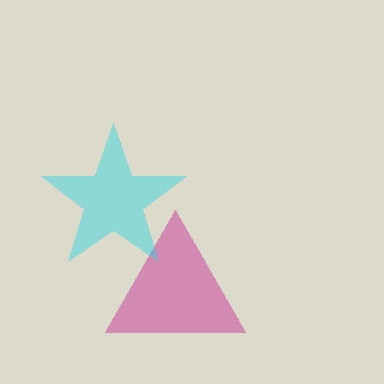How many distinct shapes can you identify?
There are 2 distinct shapes: a magenta triangle, a cyan star.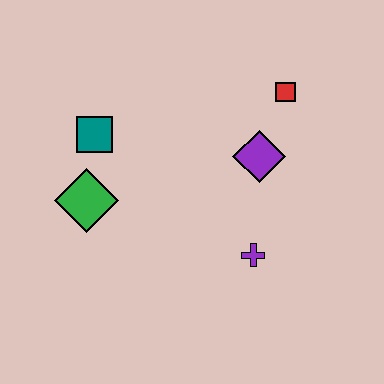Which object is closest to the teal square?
The green diamond is closest to the teal square.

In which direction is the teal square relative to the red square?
The teal square is to the left of the red square.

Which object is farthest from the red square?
The green diamond is farthest from the red square.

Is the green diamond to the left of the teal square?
Yes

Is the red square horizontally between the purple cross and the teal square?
No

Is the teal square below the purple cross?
No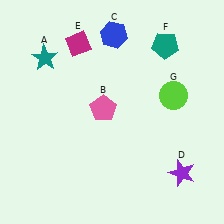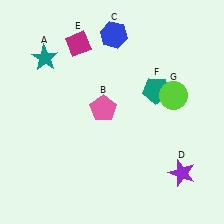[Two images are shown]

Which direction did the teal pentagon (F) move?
The teal pentagon (F) moved down.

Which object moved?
The teal pentagon (F) moved down.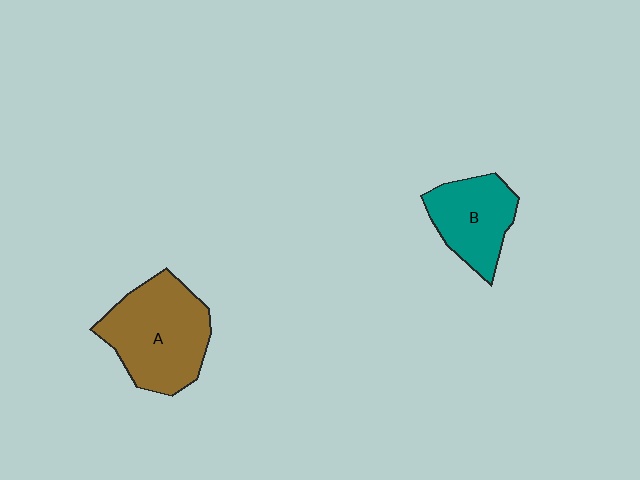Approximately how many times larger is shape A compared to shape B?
Approximately 1.5 times.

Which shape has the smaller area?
Shape B (teal).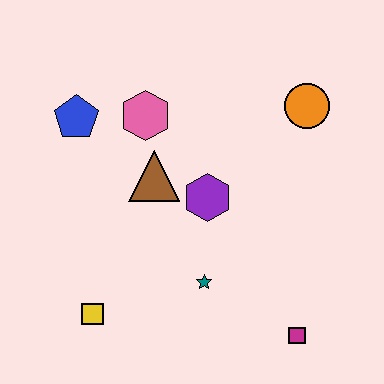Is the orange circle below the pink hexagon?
No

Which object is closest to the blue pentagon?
The pink hexagon is closest to the blue pentagon.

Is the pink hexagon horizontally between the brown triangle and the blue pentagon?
Yes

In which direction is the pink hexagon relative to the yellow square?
The pink hexagon is above the yellow square.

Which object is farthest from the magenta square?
The blue pentagon is farthest from the magenta square.